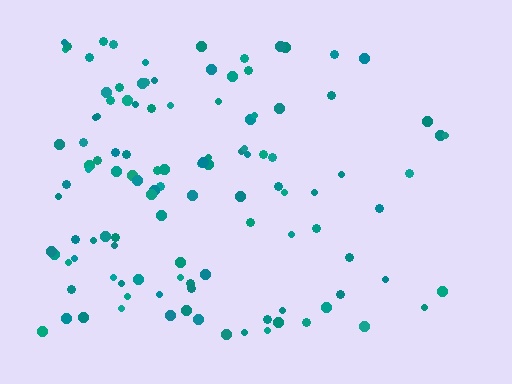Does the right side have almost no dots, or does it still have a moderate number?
Still a moderate number, just noticeably fewer than the left.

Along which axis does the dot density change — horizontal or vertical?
Horizontal.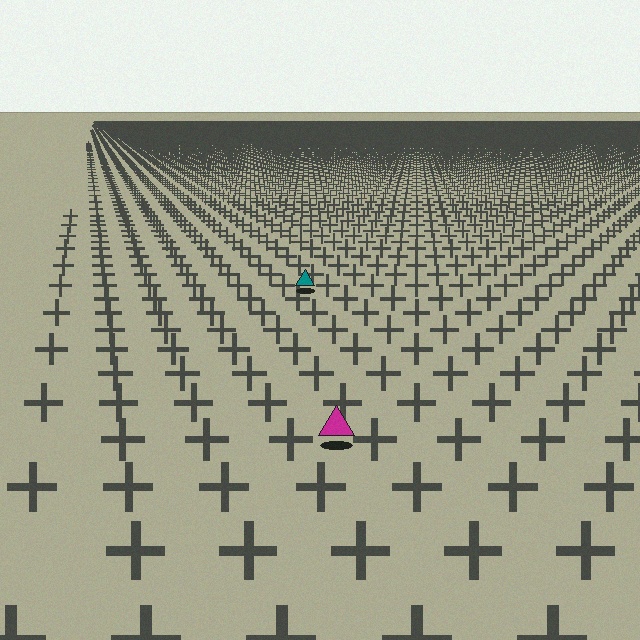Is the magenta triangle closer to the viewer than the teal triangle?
Yes. The magenta triangle is closer — you can tell from the texture gradient: the ground texture is coarser near it.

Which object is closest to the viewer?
The magenta triangle is closest. The texture marks near it are larger and more spread out.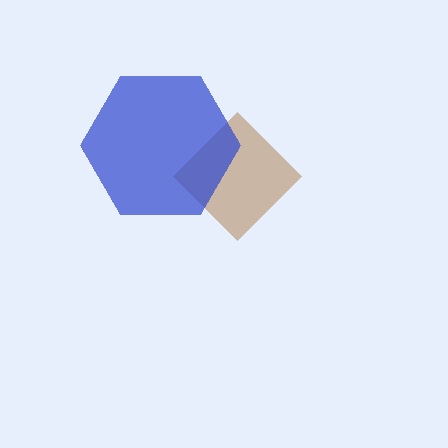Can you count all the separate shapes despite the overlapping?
Yes, there are 2 separate shapes.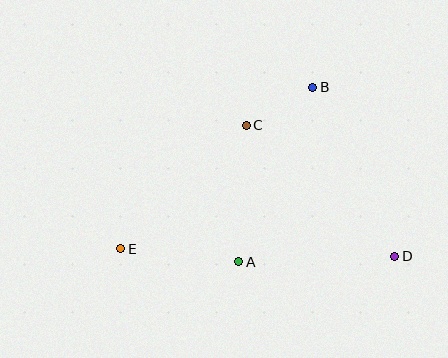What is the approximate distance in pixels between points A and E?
The distance between A and E is approximately 119 pixels.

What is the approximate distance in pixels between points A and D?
The distance between A and D is approximately 156 pixels.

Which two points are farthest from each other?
Points D and E are farthest from each other.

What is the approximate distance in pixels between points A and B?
The distance between A and B is approximately 189 pixels.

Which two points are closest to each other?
Points B and C are closest to each other.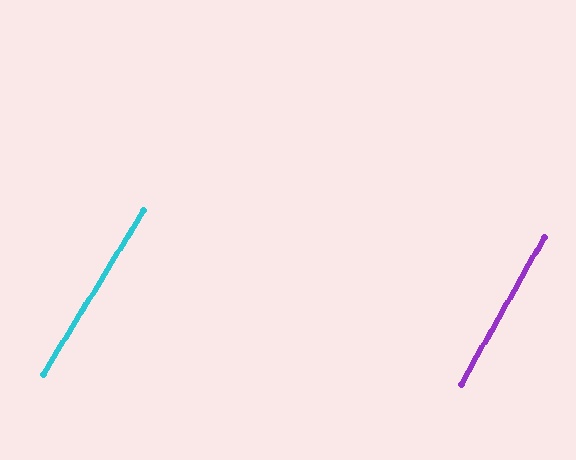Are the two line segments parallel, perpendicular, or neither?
Parallel — their directions differ by only 1.5°.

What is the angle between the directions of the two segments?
Approximately 2 degrees.